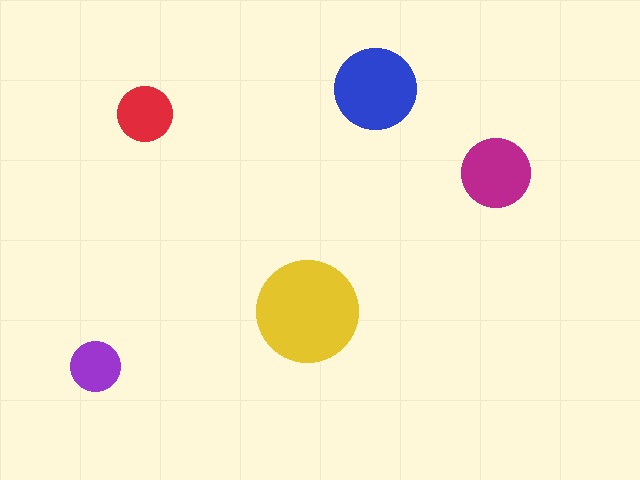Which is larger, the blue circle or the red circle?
The blue one.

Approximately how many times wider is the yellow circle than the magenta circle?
About 1.5 times wider.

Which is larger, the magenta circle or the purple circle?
The magenta one.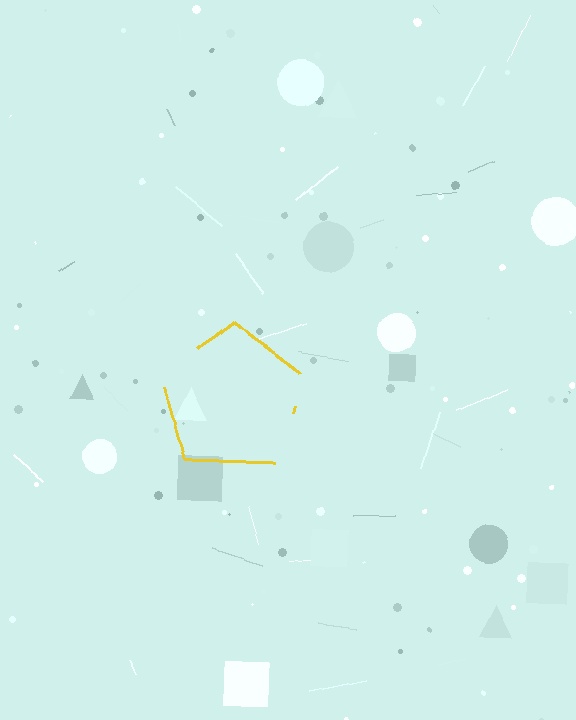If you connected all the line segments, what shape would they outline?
They would outline a pentagon.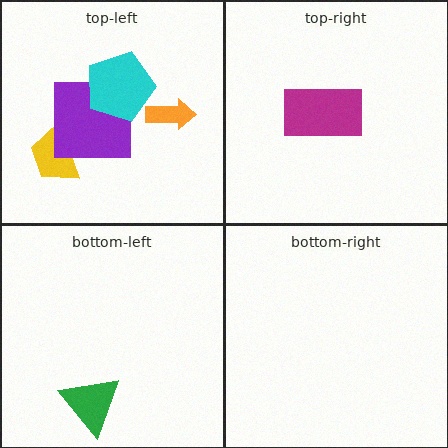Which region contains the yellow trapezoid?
The top-left region.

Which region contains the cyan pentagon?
The top-left region.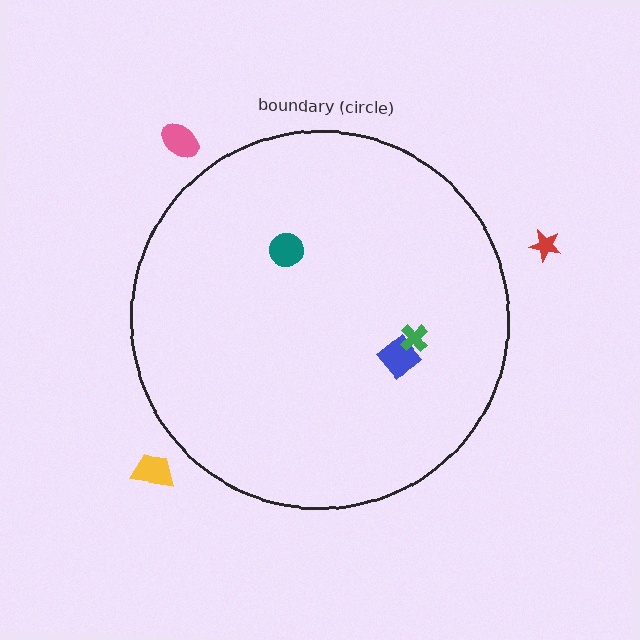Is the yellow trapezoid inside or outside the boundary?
Outside.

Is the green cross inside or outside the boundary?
Inside.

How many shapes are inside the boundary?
3 inside, 3 outside.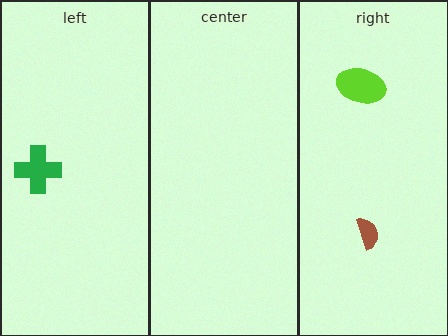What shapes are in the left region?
The green cross.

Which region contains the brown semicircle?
The right region.